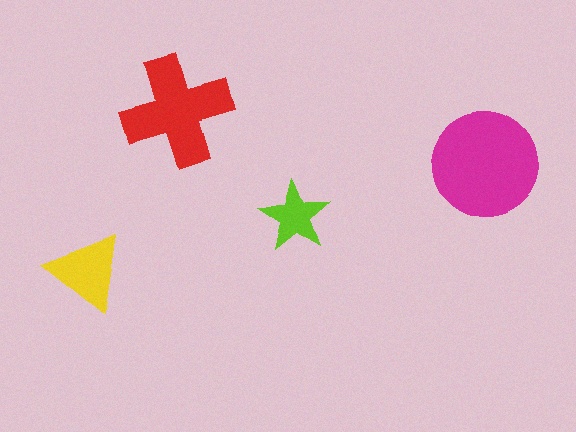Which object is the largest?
The magenta circle.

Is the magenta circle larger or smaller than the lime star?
Larger.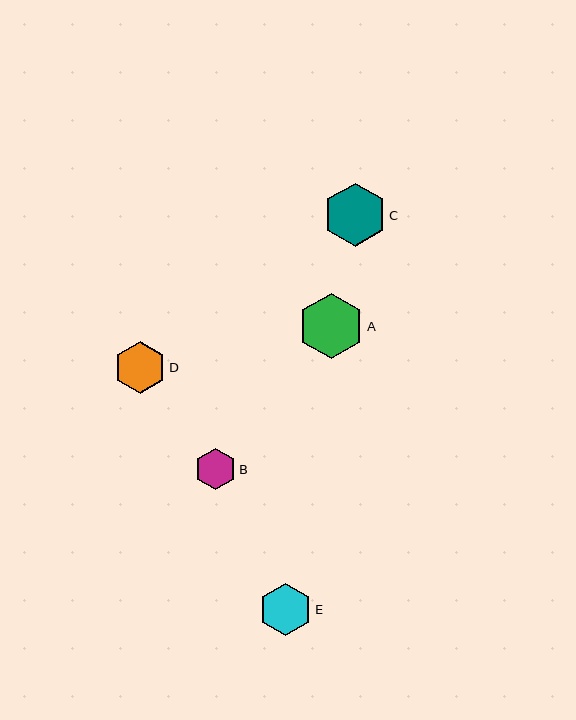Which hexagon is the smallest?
Hexagon B is the smallest with a size of approximately 41 pixels.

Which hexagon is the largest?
Hexagon A is the largest with a size of approximately 66 pixels.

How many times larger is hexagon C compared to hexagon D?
Hexagon C is approximately 1.2 times the size of hexagon D.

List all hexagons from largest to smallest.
From largest to smallest: A, C, E, D, B.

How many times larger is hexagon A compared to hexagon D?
Hexagon A is approximately 1.3 times the size of hexagon D.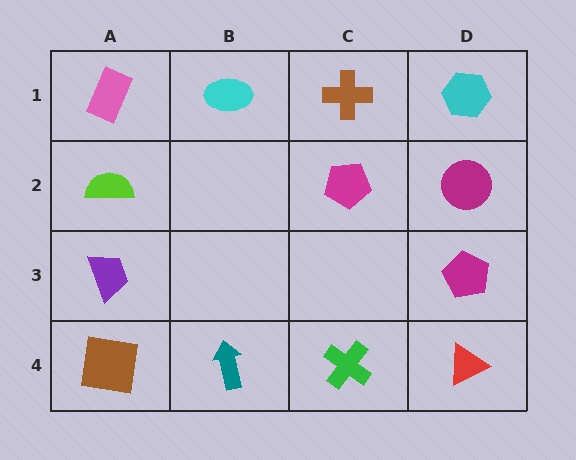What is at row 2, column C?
A magenta pentagon.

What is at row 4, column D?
A red triangle.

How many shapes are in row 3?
2 shapes.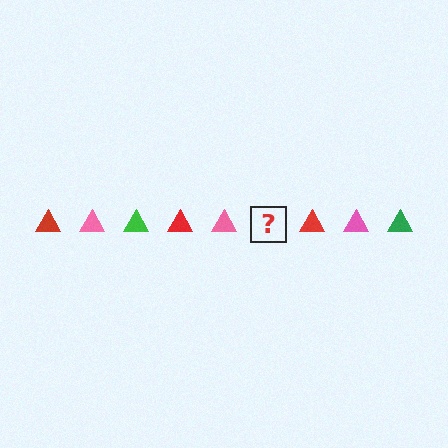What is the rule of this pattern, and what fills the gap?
The rule is that the pattern cycles through red, pink, green triangles. The gap should be filled with a green triangle.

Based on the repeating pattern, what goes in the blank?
The blank should be a green triangle.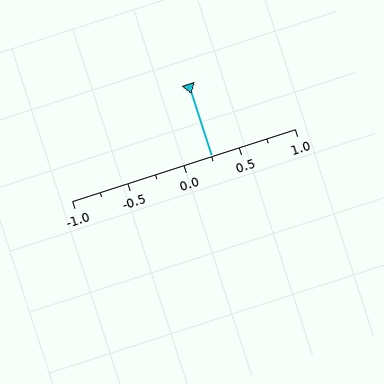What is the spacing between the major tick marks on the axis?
The major ticks are spaced 0.5 apart.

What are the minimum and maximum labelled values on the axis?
The axis runs from -1.0 to 1.0.